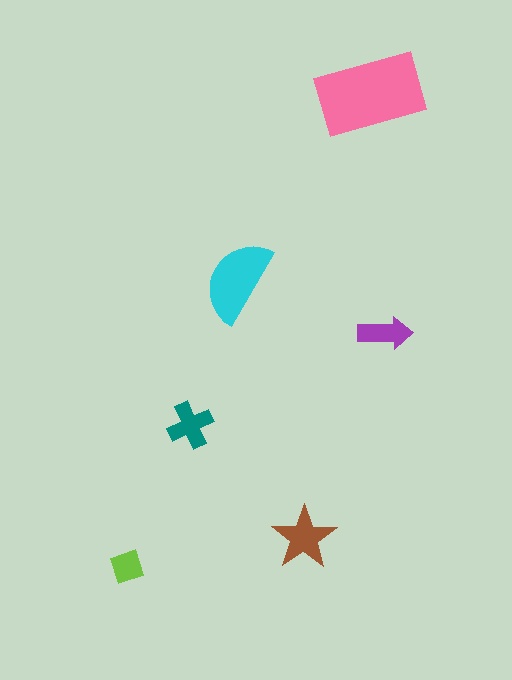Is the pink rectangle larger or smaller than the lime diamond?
Larger.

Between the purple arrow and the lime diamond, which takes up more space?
The purple arrow.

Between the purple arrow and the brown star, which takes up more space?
The brown star.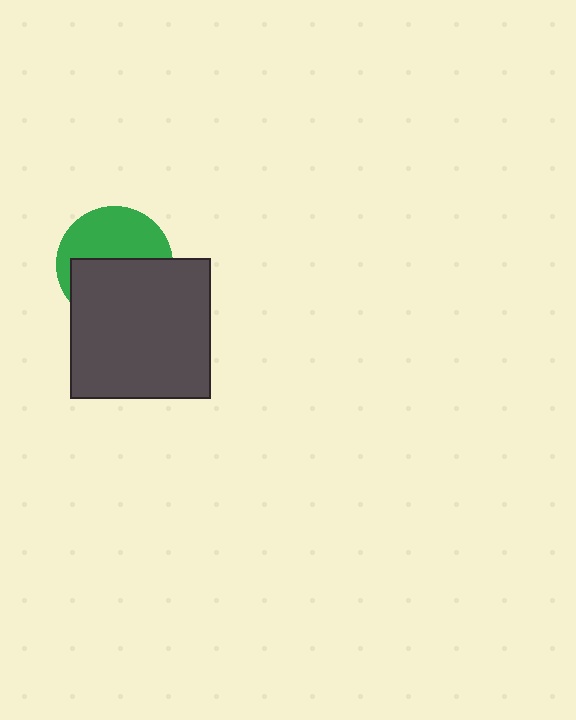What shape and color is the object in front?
The object in front is a dark gray square.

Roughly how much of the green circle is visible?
About half of it is visible (roughly 46%).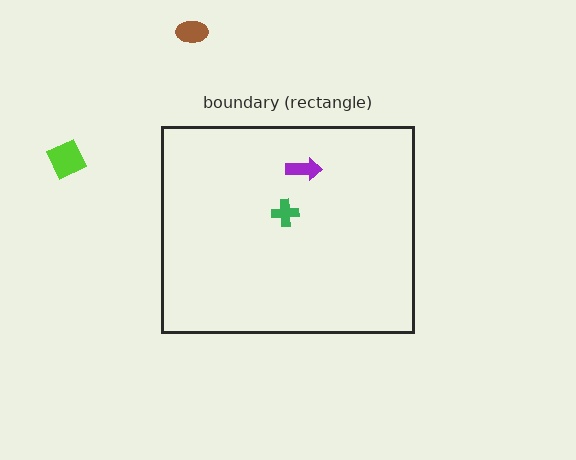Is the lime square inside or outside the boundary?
Outside.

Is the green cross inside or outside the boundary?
Inside.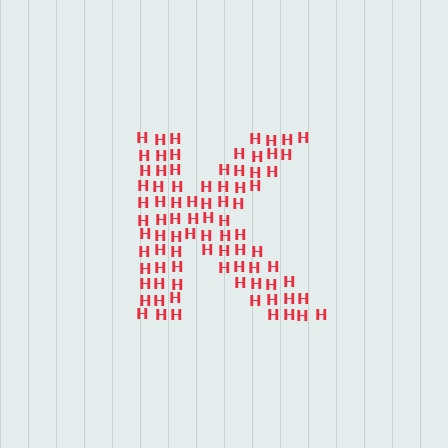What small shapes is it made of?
It is made of small letter H's.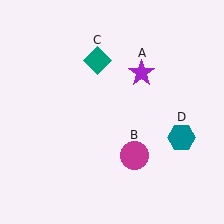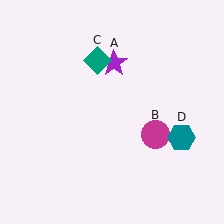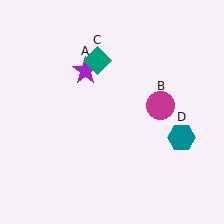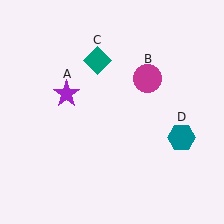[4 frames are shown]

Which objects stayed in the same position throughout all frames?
Teal diamond (object C) and teal hexagon (object D) remained stationary.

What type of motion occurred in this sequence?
The purple star (object A), magenta circle (object B) rotated counterclockwise around the center of the scene.